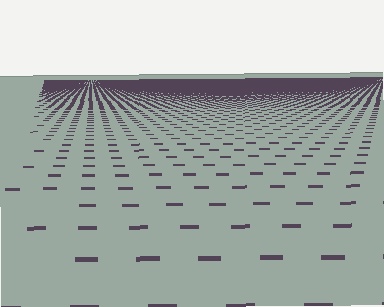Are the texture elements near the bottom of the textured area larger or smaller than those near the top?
Larger. Near the bottom, elements are closer to the viewer and appear at a bigger on-screen size.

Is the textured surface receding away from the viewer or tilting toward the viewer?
The surface is receding away from the viewer. Texture elements get smaller and denser toward the top.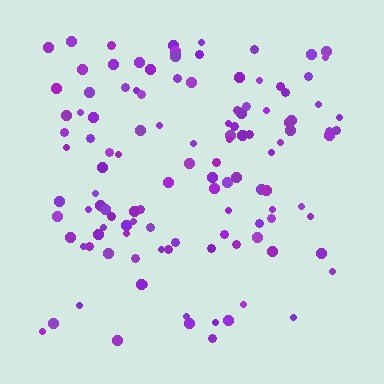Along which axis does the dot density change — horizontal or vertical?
Vertical.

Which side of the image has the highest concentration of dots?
The top.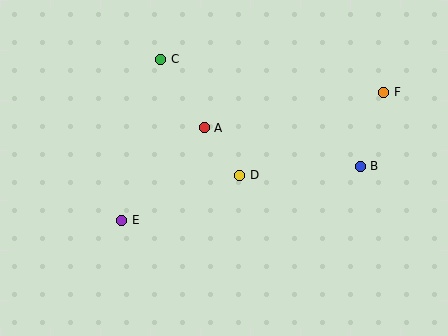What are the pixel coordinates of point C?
Point C is at (161, 59).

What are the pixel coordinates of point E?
Point E is at (122, 220).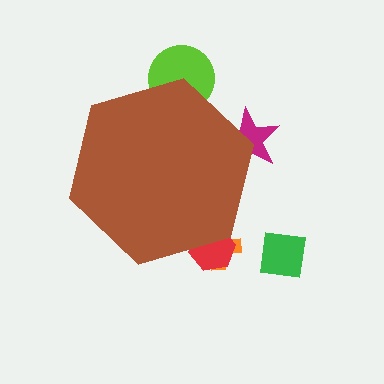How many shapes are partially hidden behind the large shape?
4 shapes are partially hidden.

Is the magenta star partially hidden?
Yes, the magenta star is partially hidden behind the brown hexagon.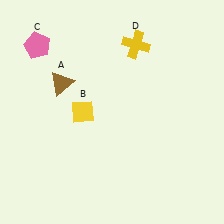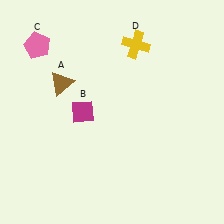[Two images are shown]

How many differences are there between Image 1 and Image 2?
There is 1 difference between the two images.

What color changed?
The diamond (B) changed from yellow in Image 1 to magenta in Image 2.